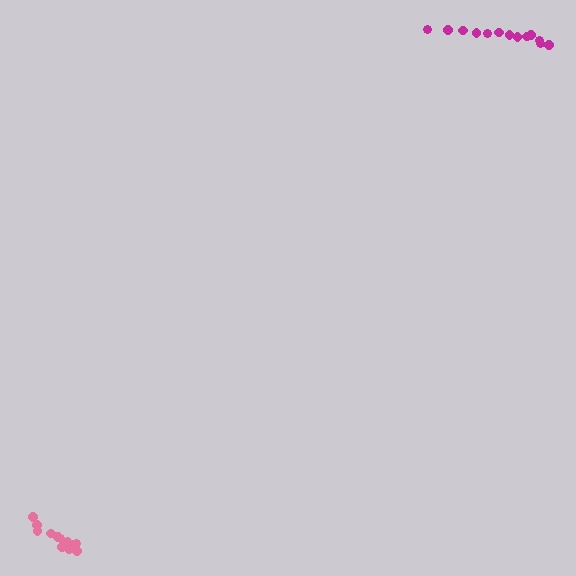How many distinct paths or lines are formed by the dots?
There are 2 distinct paths.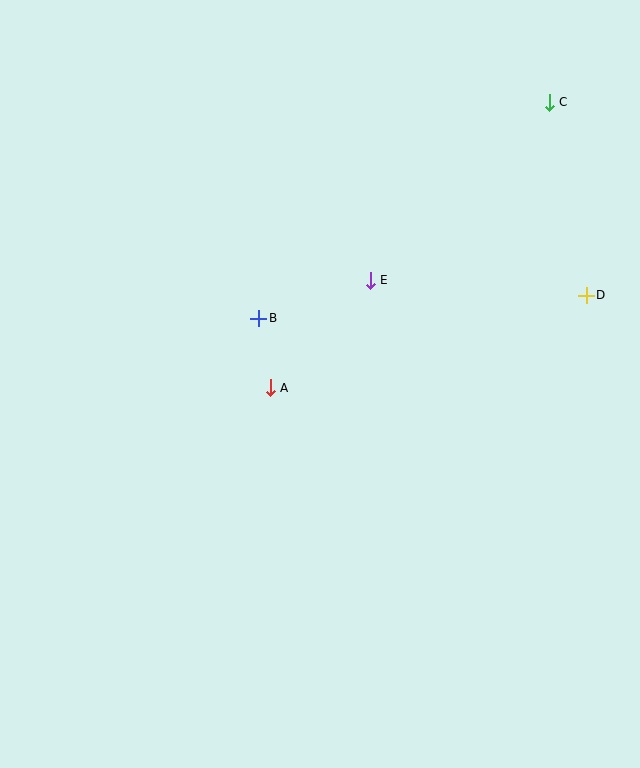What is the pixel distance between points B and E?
The distance between B and E is 117 pixels.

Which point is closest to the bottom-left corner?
Point A is closest to the bottom-left corner.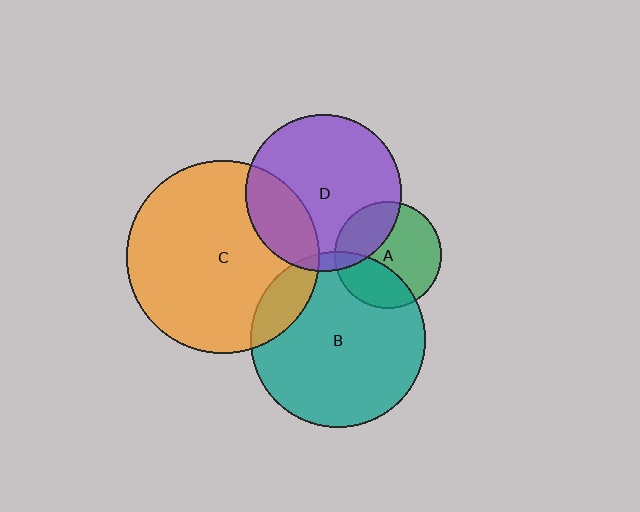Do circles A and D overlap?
Yes.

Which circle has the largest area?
Circle C (orange).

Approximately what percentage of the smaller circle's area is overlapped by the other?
Approximately 30%.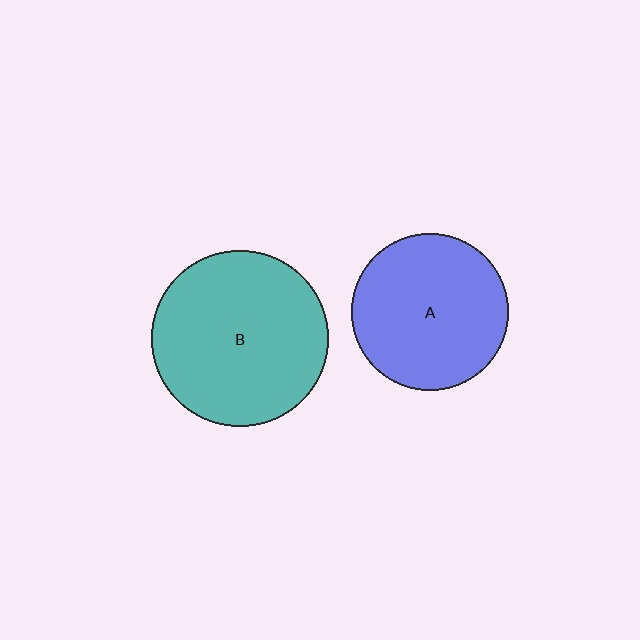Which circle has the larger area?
Circle B (teal).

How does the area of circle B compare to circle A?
Approximately 1.3 times.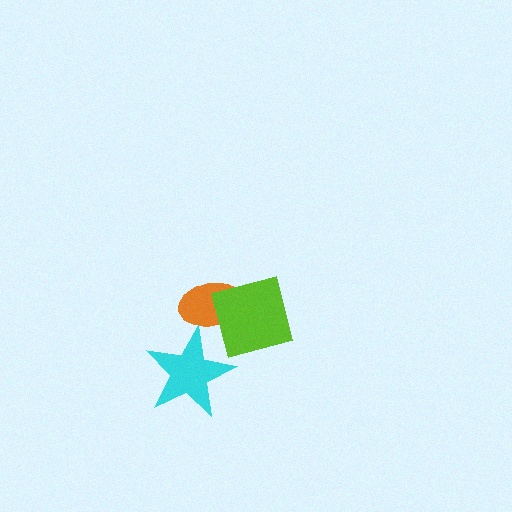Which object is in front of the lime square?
The cyan star is in front of the lime square.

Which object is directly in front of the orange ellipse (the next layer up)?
The lime square is directly in front of the orange ellipse.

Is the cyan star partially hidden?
No, no other shape covers it.